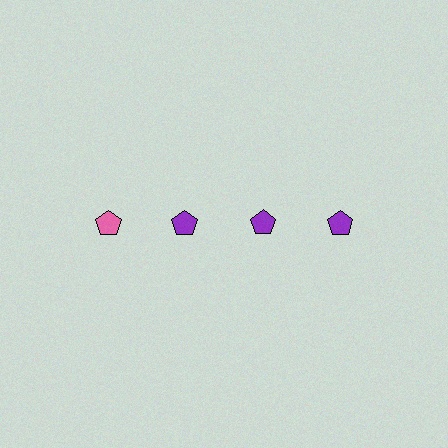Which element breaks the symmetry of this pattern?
The pink pentagon in the top row, leftmost column breaks the symmetry. All other shapes are purple pentagons.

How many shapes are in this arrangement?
There are 4 shapes arranged in a grid pattern.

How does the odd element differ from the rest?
It has a different color: pink instead of purple.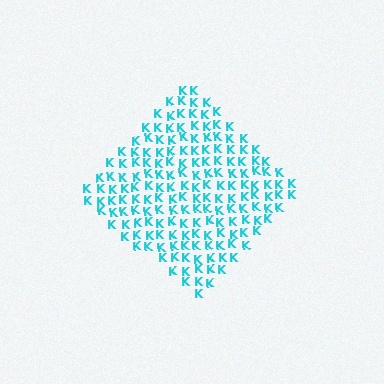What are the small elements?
The small elements are letter K's.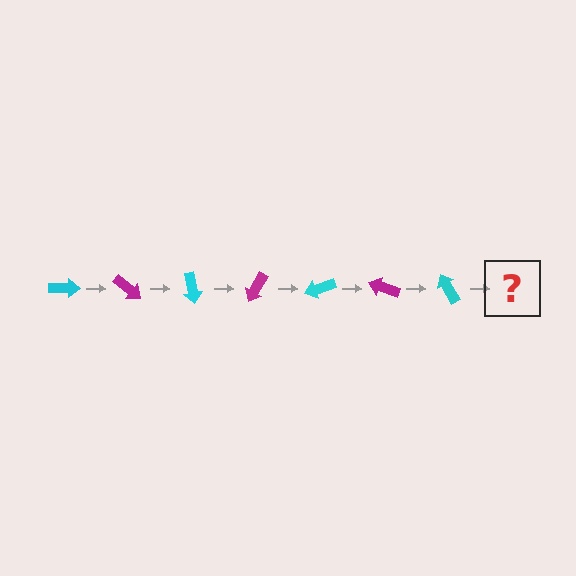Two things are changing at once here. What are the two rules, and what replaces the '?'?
The two rules are that it rotates 40 degrees each step and the color cycles through cyan and magenta. The '?' should be a magenta arrow, rotated 280 degrees from the start.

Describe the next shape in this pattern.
It should be a magenta arrow, rotated 280 degrees from the start.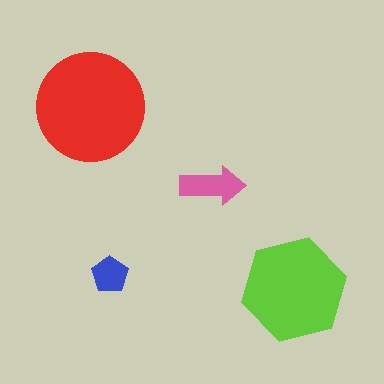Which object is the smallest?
The blue pentagon.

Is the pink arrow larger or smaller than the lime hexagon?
Smaller.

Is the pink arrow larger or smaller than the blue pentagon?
Larger.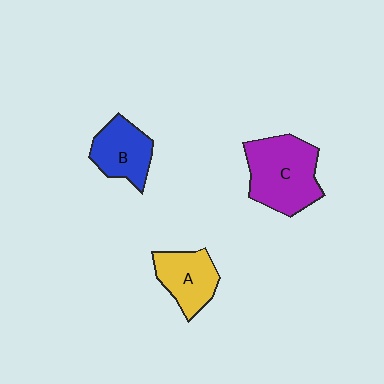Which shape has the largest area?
Shape C (purple).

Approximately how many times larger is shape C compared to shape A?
Approximately 1.6 times.